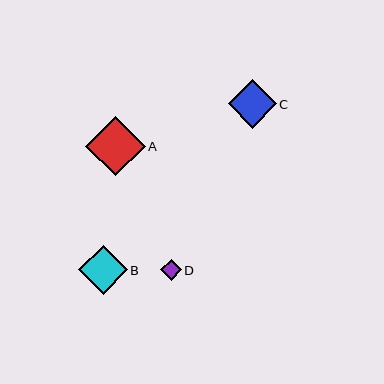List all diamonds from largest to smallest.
From largest to smallest: A, B, C, D.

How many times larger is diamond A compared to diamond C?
Diamond A is approximately 1.2 times the size of diamond C.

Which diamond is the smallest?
Diamond D is the smallest with a size of approximately 21 pixels.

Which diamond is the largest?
Diamond A is the largest with a size of approximately 59 pixels.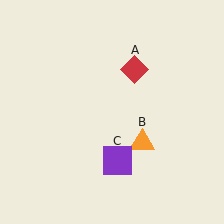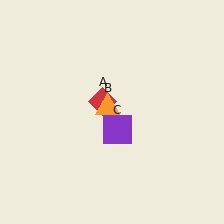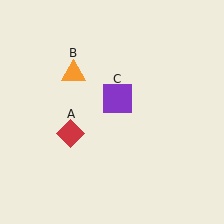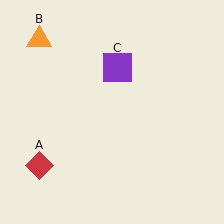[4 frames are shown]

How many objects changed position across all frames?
3 objects changed position: red diamond (object A), orange triangle (object B), purple square (object C).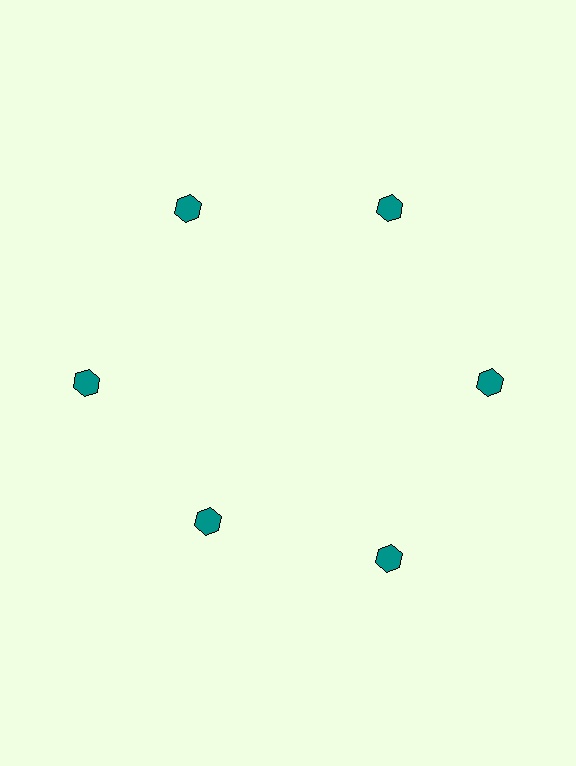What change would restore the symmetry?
The symmetry would be restored by moving it outward, back onto the ring so that all 6 hexagons sit at equal angles and equal distance from the center.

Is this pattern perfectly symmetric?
No. The 6 teal hexagons are arranged in a ring, but one element near the 7 o'clock position is pulled inward toward the center, breaking the 6-fold rotational symmetry.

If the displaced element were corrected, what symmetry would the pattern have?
It would have 6-fold rotational symmetry — the pattern would map onto itself every 60 degrees.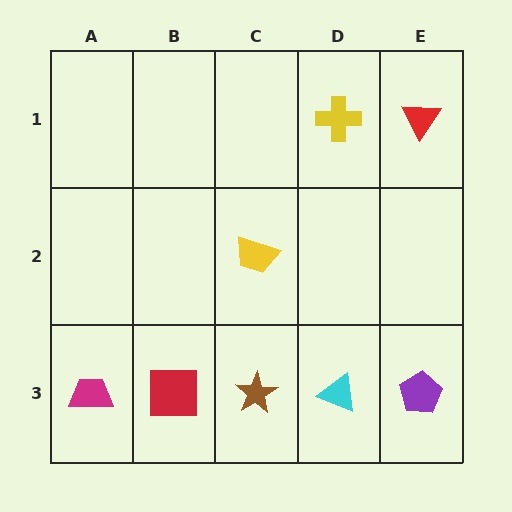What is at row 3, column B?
A red square.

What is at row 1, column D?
A yellow cross.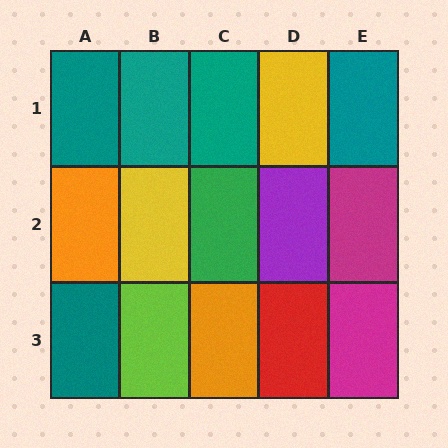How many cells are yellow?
2 cells are yellow.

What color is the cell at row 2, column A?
Orange.